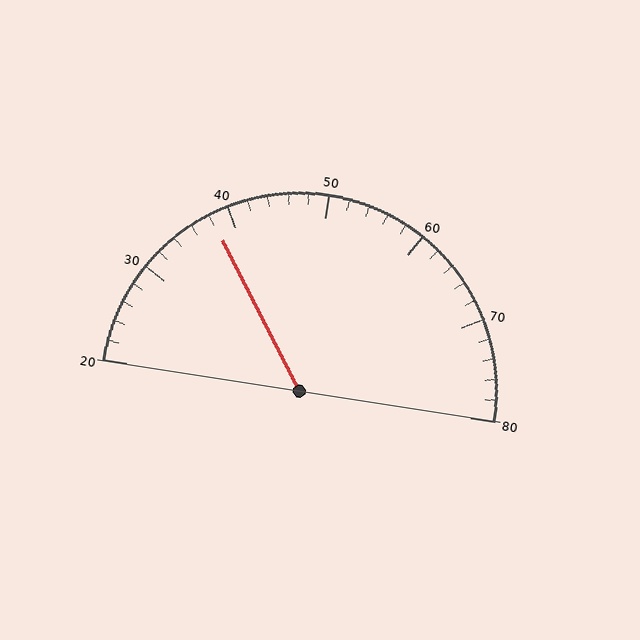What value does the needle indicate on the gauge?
The needle indicates approximately 38.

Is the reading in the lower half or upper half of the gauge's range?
The reading is in the lower half of the range (20 to 80).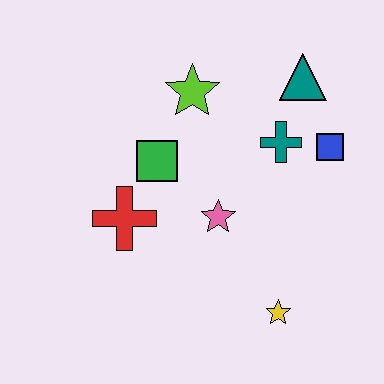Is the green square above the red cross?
Yes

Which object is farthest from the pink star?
The teal triangle is farthest from the pink star.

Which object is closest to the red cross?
The green square is closest to the red cross.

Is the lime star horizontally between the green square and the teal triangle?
Yes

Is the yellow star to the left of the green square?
No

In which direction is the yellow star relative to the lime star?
The yellow star is below the lime star.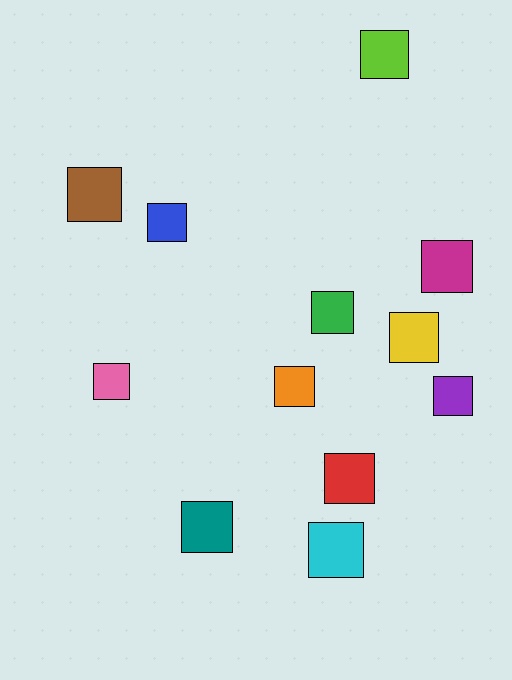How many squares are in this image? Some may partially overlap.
There are 12 squares.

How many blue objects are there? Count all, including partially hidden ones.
There is 1 blue object.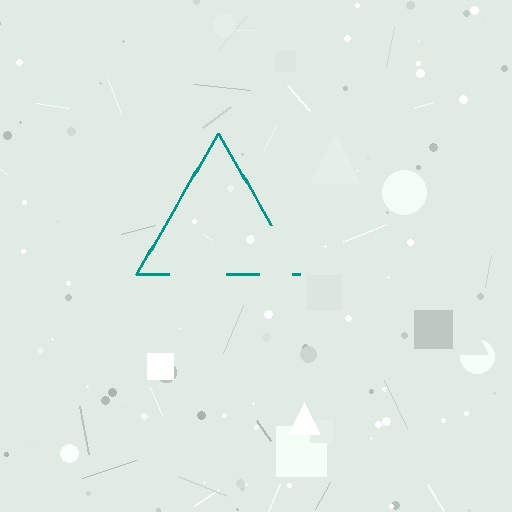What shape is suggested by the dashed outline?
The dashed outline suggests a triangle.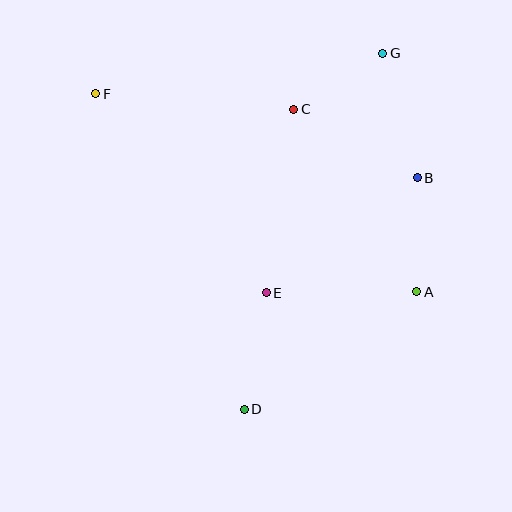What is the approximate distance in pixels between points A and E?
The distance between A and E is approximately 151 pixels.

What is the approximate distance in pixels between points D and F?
The distance between D and F is approximately 349 pixels.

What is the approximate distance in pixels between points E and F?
The distance between E and F is approximately 262 pixels.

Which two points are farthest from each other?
Points D and G are farthest from each other.